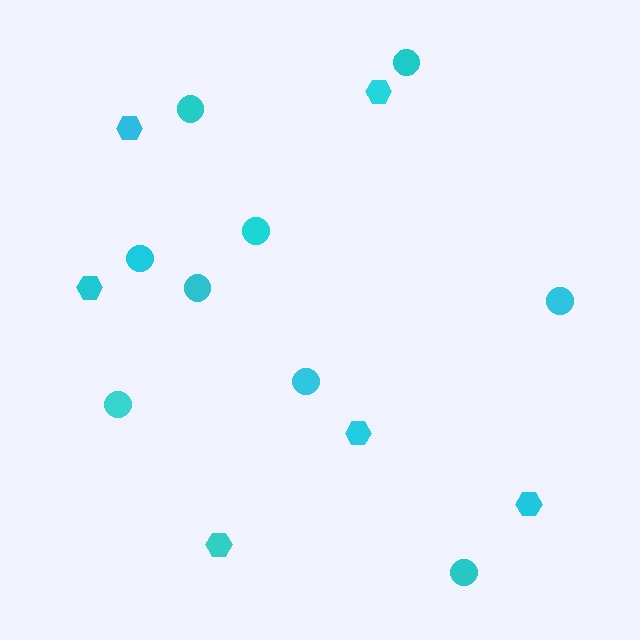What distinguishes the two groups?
There are 2 groups: one group of hexagons (6) and one group of circles (9).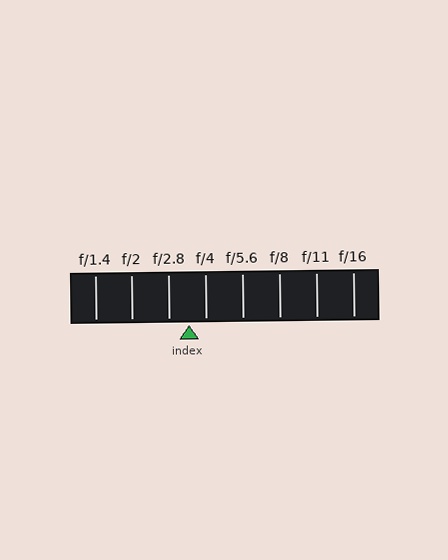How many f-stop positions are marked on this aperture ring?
There are 8 f-stop positions marked.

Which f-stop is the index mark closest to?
The index mark is closest to f/4.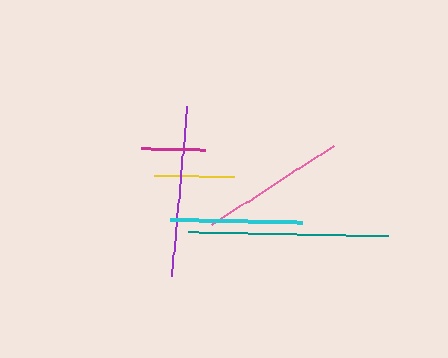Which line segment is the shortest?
The magenta line is the shortest at approximately 64 pixels.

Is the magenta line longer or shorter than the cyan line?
The cyan line is longer than the magenta line.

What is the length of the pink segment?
The pink segment is approximately 145 pixels long.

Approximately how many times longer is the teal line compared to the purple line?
The teal line is approximately 1.2 times the length of the purple line.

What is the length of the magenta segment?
The magenta segment is approximately 64 pixels long.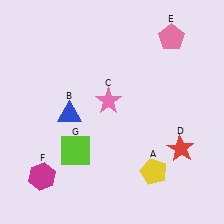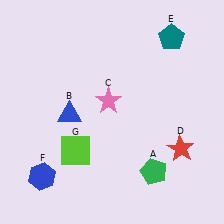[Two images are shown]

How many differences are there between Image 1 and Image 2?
There are 3 differences between the two images.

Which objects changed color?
A changed from yellow to green. E changed from pink to teal. F changed from magenta to blue.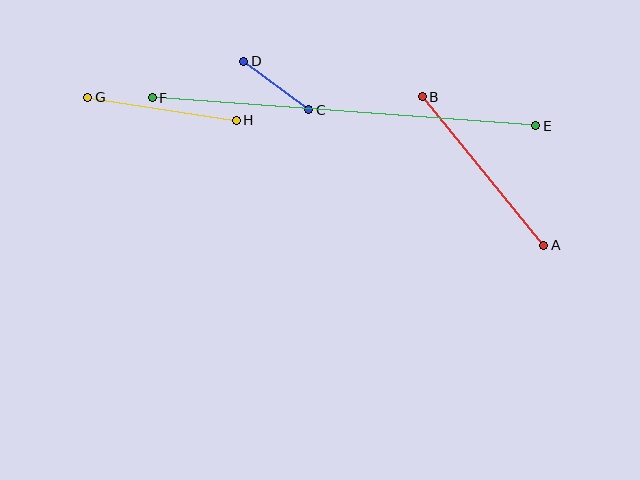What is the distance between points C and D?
The distance is approximately 81 pixels.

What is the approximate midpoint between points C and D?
The midpoint is at approximately (276, 85) pixels.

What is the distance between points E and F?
The distance is approximately 384 pixels.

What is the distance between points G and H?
The distance is approximately 150 pixels.